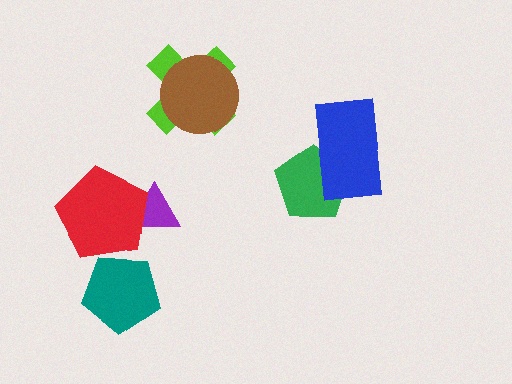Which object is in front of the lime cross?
The brown circle is in front of the lime cross.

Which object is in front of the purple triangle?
The red pentagon is in front of the purple triangle.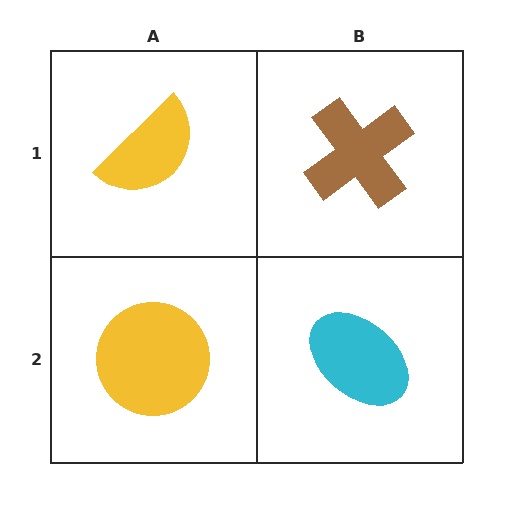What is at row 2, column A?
A yellow circle.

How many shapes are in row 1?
2 shapes.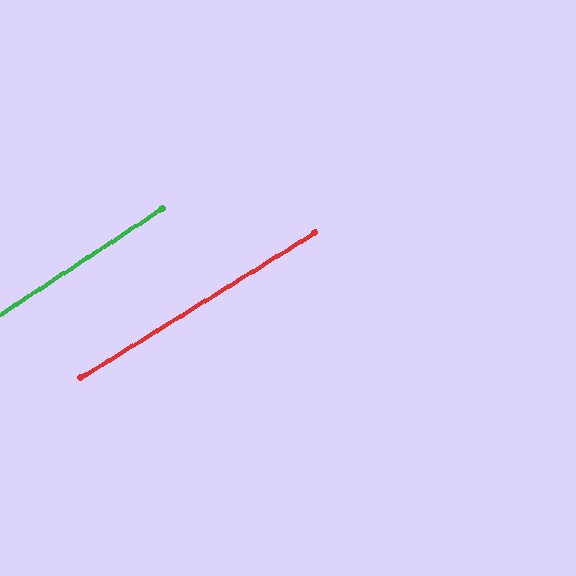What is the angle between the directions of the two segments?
Approximately 1 degree.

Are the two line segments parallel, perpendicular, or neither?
Parallel — their directions differ by only 1.2°.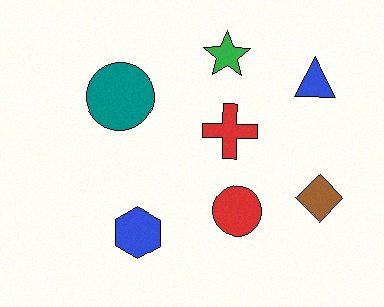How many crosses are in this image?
There is 1 cross.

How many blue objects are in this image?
There are 2 blue objects.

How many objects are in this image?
There are 7 objects.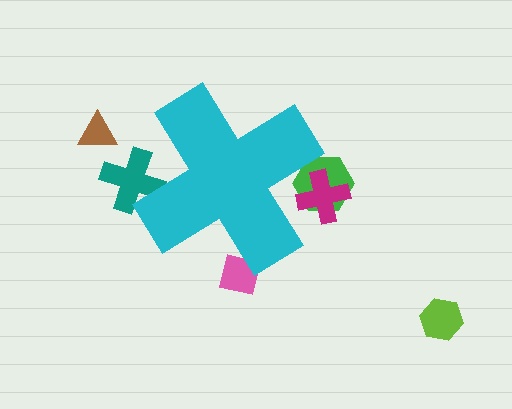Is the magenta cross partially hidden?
Yes, the magenta cross is partially hidden behind the cyan cross.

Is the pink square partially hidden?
Yes, the pink square is partially hidden behind the cyan cross.